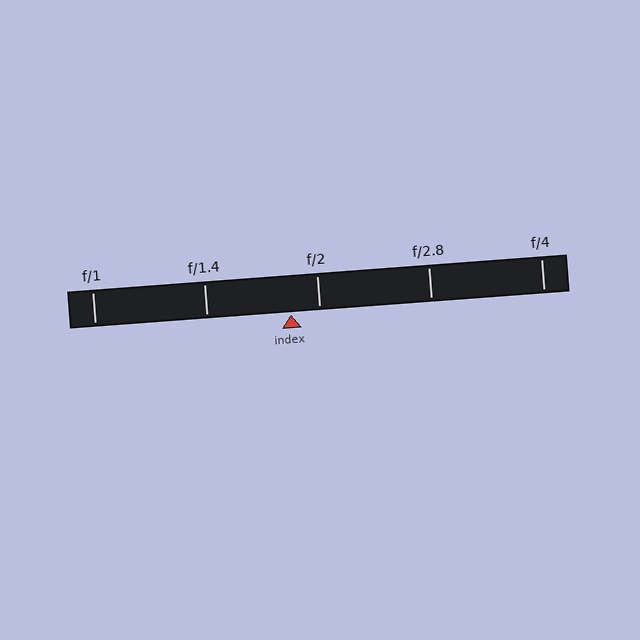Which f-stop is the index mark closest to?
The index mark is closest to f/2.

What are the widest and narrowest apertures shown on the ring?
The widest aperture shown is f/1 and the narrowest is f/4.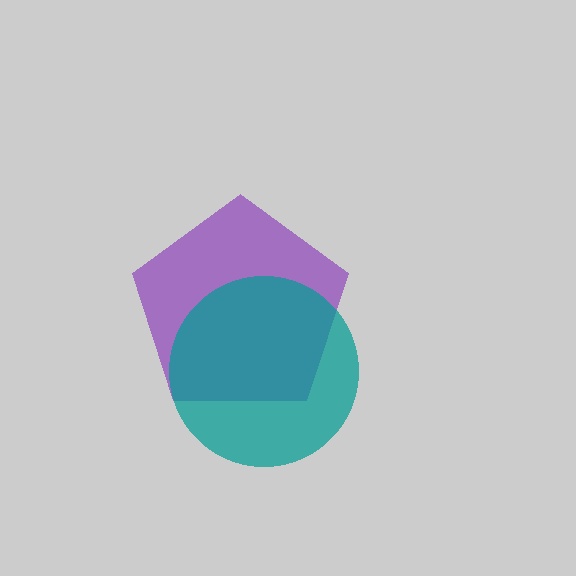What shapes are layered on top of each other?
The layered shapes are: a purple pentagon, a teal circle.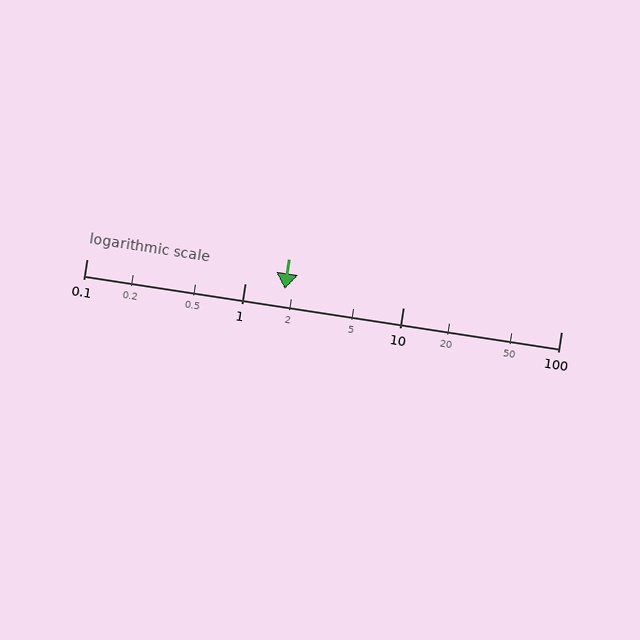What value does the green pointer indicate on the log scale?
The pointer indicates approximately 1.8.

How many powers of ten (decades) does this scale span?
The scale spans 3 decades, from 0.1 to 100.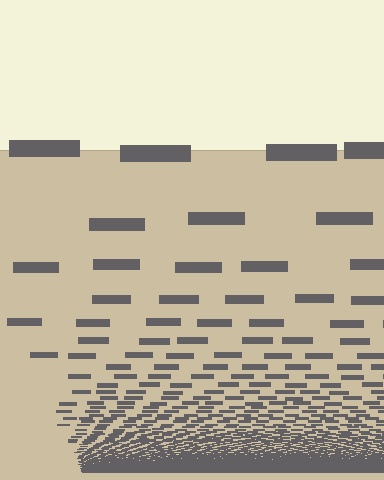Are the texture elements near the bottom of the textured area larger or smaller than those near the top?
Smaller. The gradient is inverted — elements near the bottom are smaller and denser.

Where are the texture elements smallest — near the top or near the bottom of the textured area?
Near the bottom.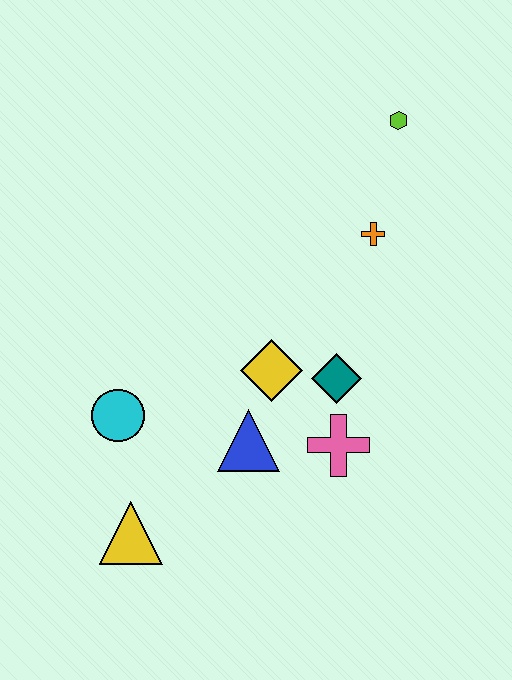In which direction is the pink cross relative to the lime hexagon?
The pink cross is below the lime hexagon.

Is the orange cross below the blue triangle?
No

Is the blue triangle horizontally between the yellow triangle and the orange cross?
Yes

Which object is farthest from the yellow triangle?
The lime hexagon is farthest from the yellow triangle.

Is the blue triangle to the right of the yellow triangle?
Yes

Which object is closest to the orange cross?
The lime hexagon is closest to the orange cross.